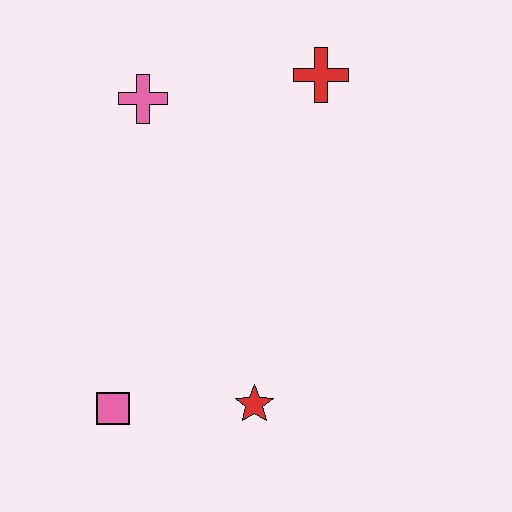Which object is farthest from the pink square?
The red cross is farthest from the pink square.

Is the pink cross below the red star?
No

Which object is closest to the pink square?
The red star is closest to the pink square.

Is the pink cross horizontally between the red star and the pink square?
Yes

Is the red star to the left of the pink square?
No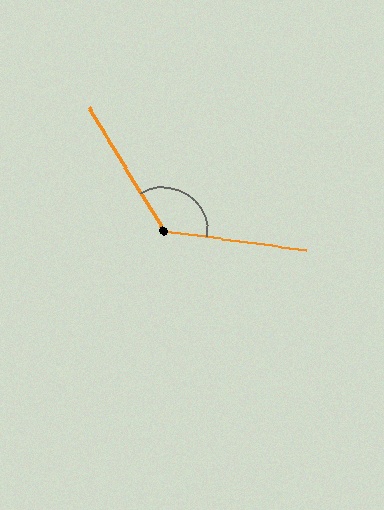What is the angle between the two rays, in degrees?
Approximately 129 degrees.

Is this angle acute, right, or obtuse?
It is obtuse.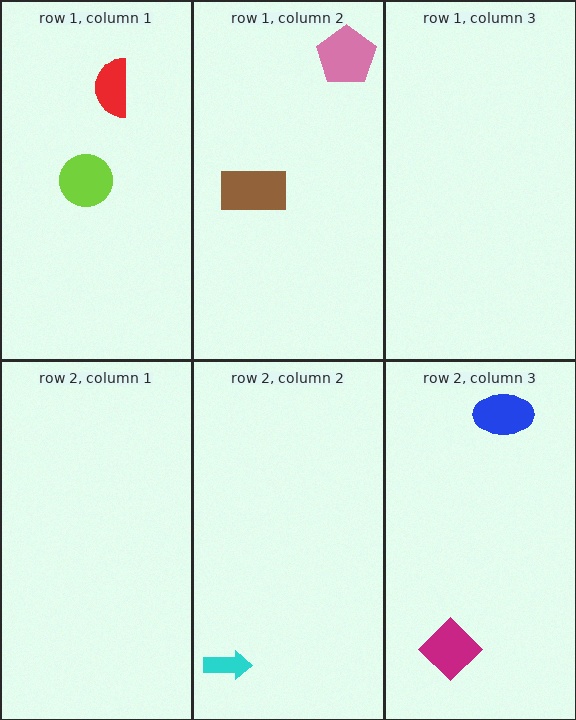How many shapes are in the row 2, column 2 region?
1.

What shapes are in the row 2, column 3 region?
The magenta diamond, the blue ellipse.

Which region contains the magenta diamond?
The row 2, column 3 region.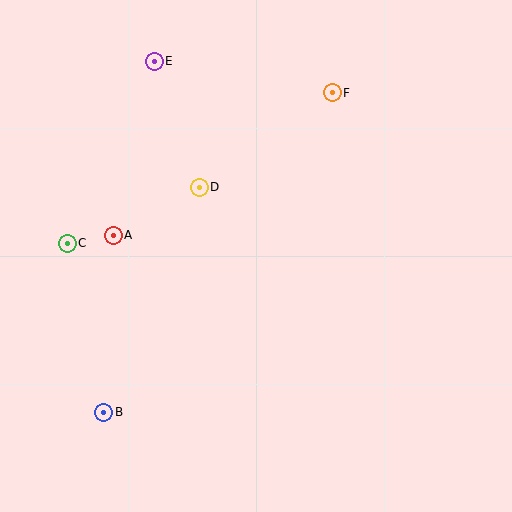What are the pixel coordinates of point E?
Point E is at (154, 61).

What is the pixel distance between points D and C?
The distance between D and C is 143 pixels.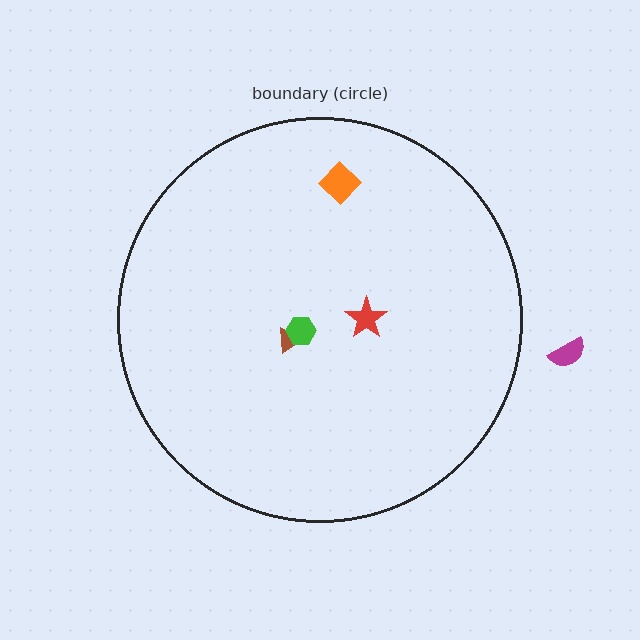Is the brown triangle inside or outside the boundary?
Inside.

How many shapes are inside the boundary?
4 inside, 1 outside.